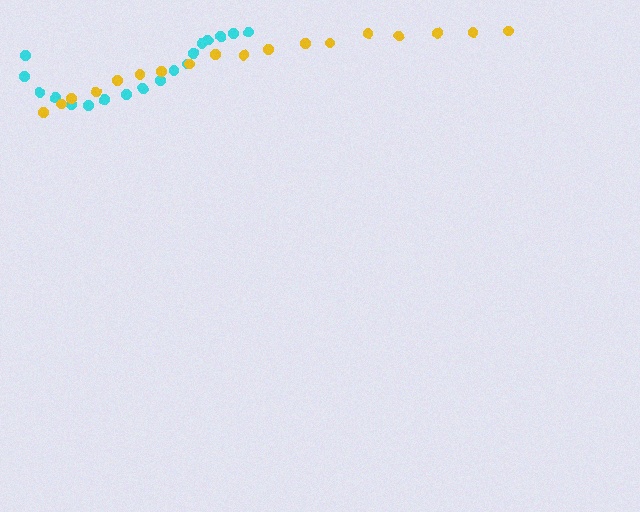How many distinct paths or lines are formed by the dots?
There are 2 distinct paths.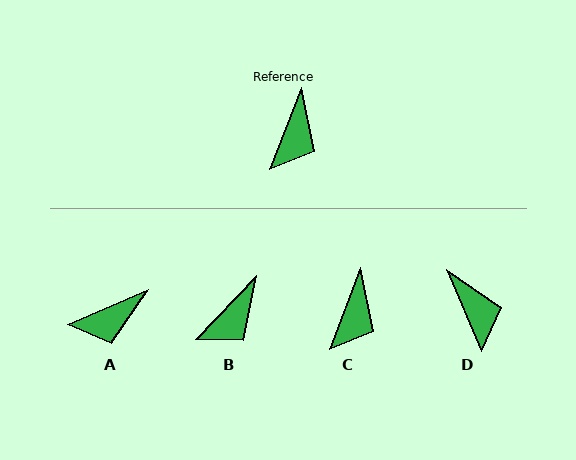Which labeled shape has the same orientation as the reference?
C.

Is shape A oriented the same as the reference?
No, it is off by about 46 degrees.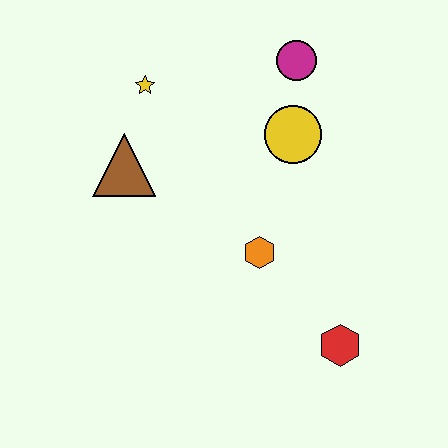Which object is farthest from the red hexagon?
The yellow star is farthest from the red hexagon.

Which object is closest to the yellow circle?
The magenta circle is closest to the yellow circle.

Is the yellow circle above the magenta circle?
No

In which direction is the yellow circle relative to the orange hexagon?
The yellow circle is above the orange hexagon.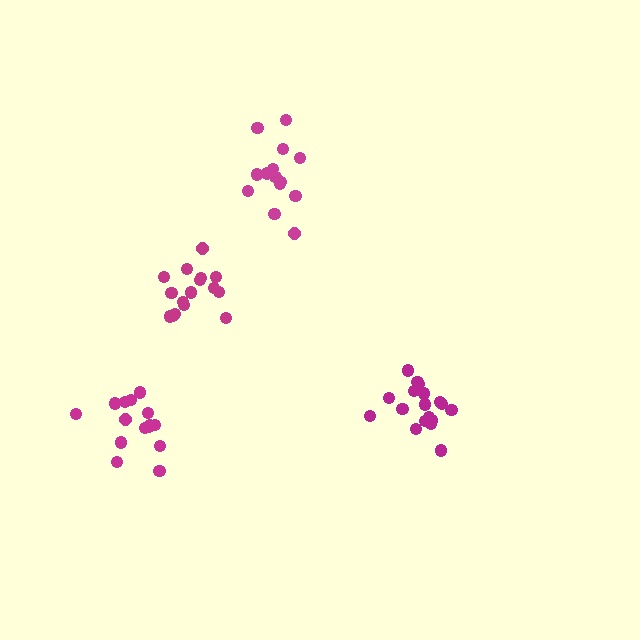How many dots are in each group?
Group 1: 16 dots, Group 2: 18 dots, Group 3: 14 dots, Group 4: 15 dots (63 total).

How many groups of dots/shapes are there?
There are 4 groups.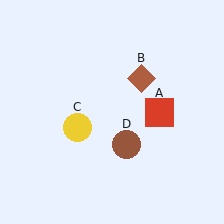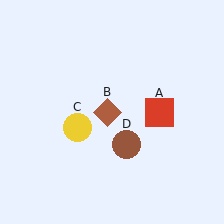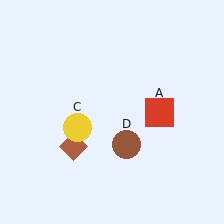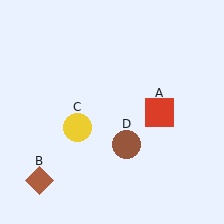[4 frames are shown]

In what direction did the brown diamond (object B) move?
The brown diamond (object B) moved down and to the left.